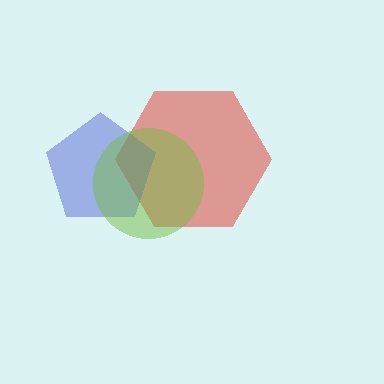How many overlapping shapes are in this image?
There are 3 overlapping shapes in the image.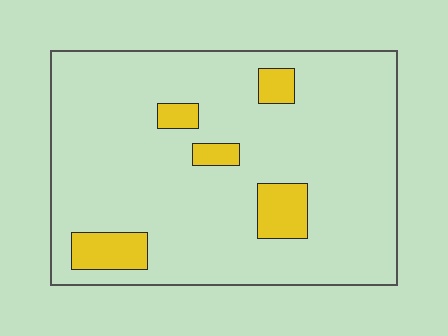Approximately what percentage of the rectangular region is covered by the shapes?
Approximately 10%.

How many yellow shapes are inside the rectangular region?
5.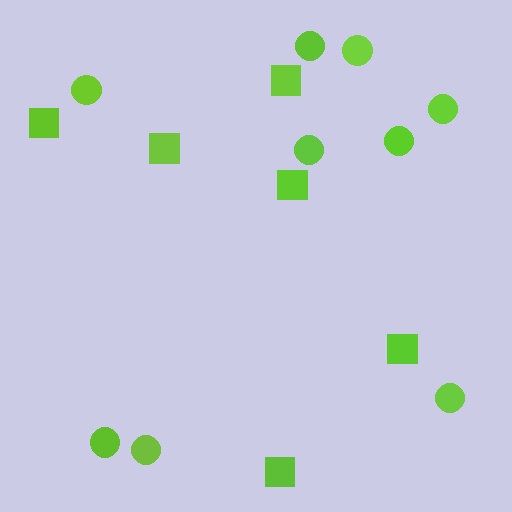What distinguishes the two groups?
There are 2 groups: one group of circles (9) and one group of squares (6).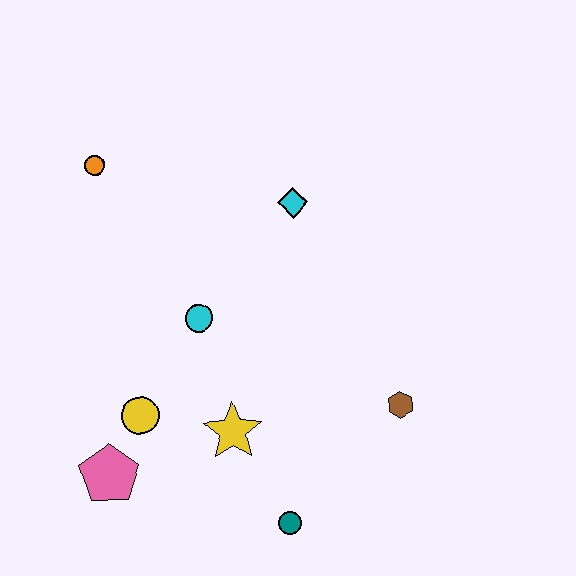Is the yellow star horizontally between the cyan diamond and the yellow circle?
Yes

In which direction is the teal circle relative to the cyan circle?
The teal circle is below the cyan circle.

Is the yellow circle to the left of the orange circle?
No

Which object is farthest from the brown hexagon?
The orange circle is farthest from the brown hexagon.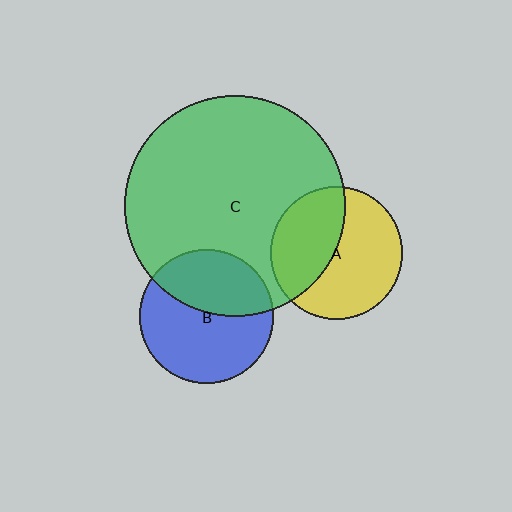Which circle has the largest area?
Circle C (green).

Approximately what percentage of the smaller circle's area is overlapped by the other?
Approximately 40%.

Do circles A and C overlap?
Yes.